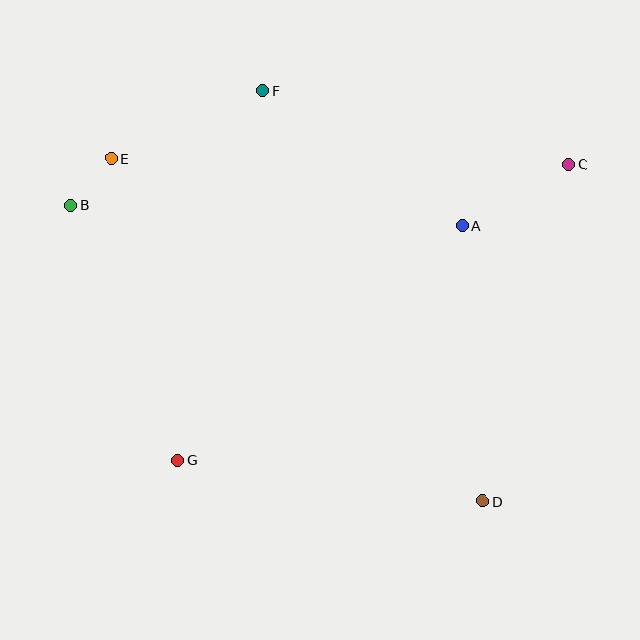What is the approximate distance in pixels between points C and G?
The distance between C and G is approximately 491 pixels.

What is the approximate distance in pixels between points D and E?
The distance between D and E is approximately 505 pixels.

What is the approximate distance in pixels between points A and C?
The distance between A and C is approximately 123 pixels.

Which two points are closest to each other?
Points B and E are closest to each other.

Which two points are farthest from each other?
Points B and D are farthest from each other.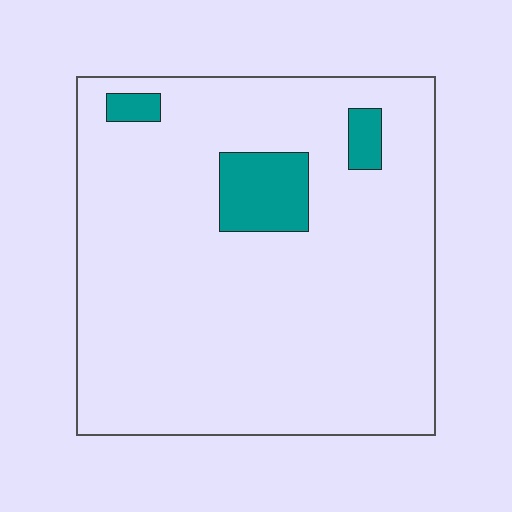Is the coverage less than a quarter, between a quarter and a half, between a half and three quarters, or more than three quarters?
Less than a quarter.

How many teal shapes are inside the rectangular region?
3.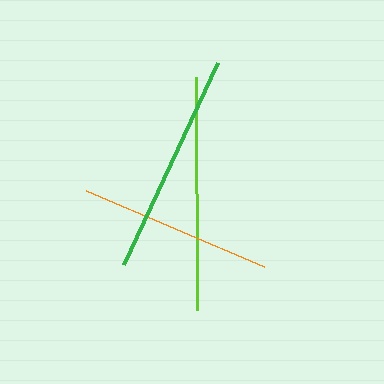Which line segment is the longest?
The lime line is the longest at approximately 233 pixels.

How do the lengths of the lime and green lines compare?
The lime and green lines are approximately the same length.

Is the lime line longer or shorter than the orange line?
The lime line is longer than the orange line.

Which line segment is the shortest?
The orange line is the shortest at approximately 194 pixels.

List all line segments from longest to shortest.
From longest to shortest: lime, green, orange.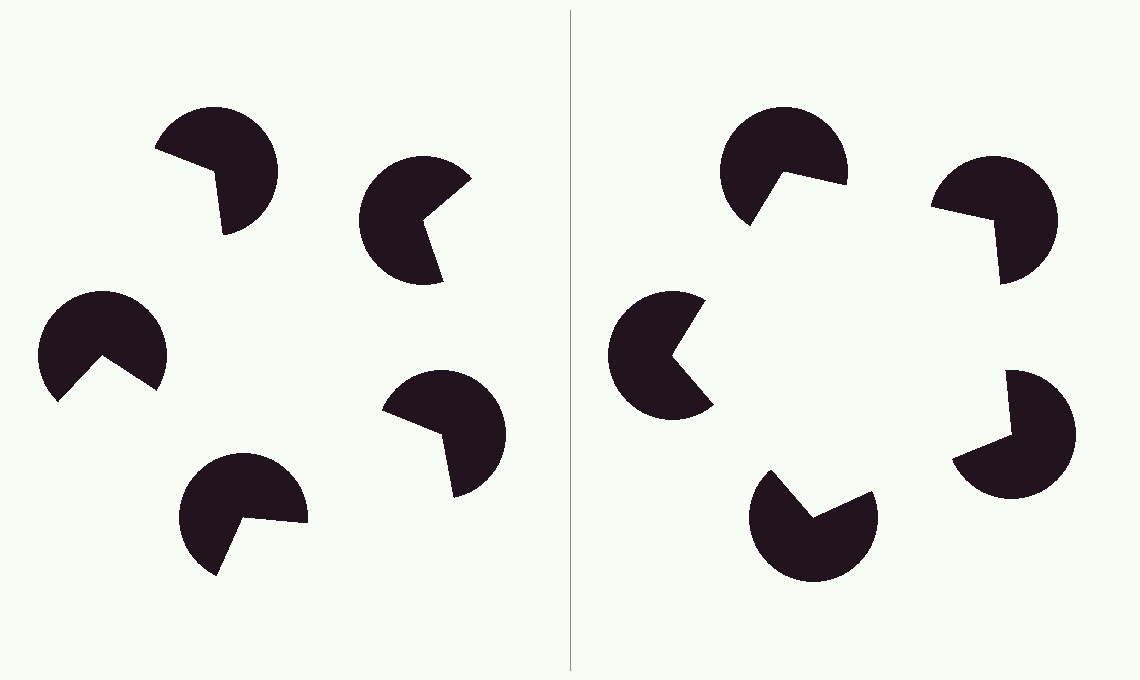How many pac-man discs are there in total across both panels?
10 — 5 on each side.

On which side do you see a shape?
An illusory pentagon appears on the right side. On the left side the wedge cuts are rotated, so no coherent shape forms.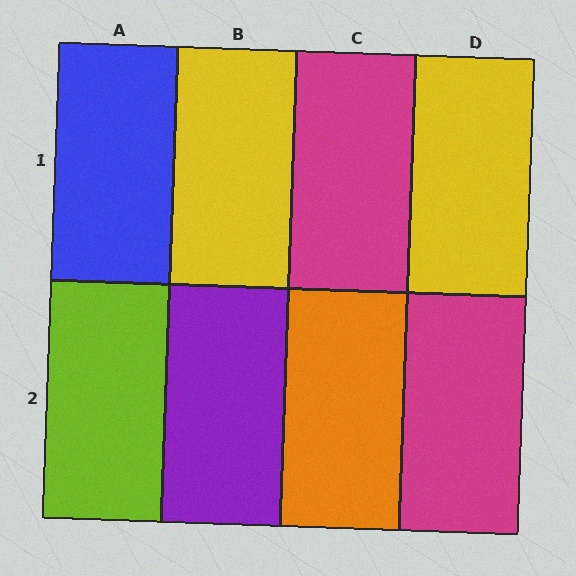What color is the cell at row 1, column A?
Blue.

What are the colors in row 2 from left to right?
Lime, purple, orange, magenta.